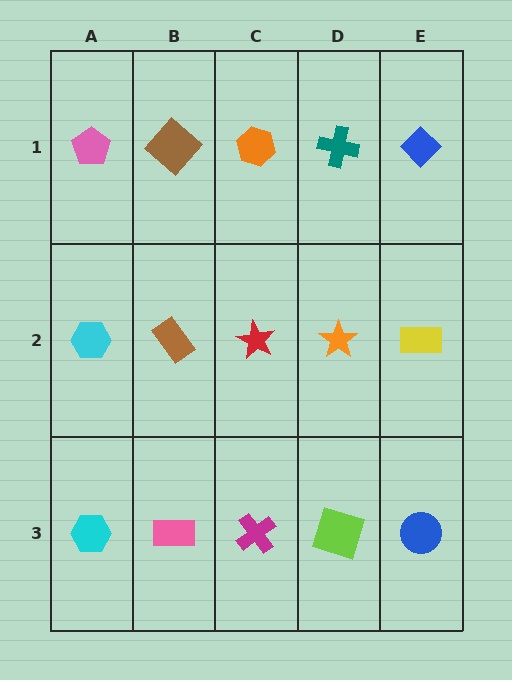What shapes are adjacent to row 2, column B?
A brown diamond (row 1, column B), a pink rectangle (row 3, column B), a cyan hexagon (row 2, column A), a red star (row 2, column C).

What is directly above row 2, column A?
A pink pentagon.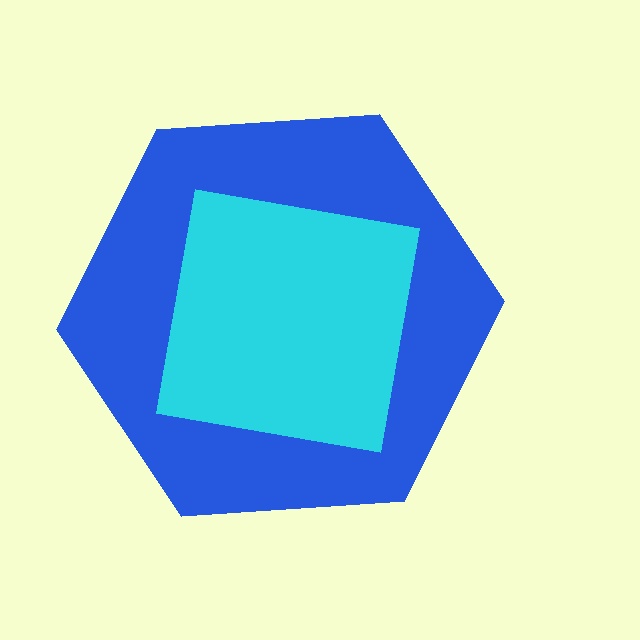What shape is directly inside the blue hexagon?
The cyan square.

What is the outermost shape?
The blue hexagon.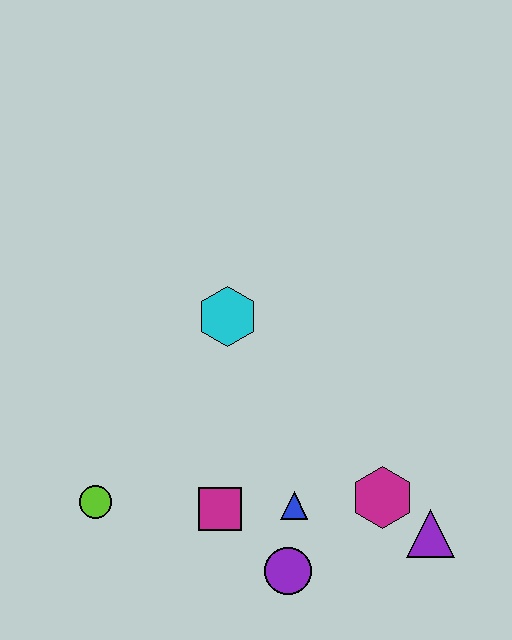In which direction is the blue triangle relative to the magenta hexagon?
The blue triangle is to the left of the magenta hexagon.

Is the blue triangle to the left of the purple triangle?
Yes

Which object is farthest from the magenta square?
The purple triangle is farthest from the magenta square.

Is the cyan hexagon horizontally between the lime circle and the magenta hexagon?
Yes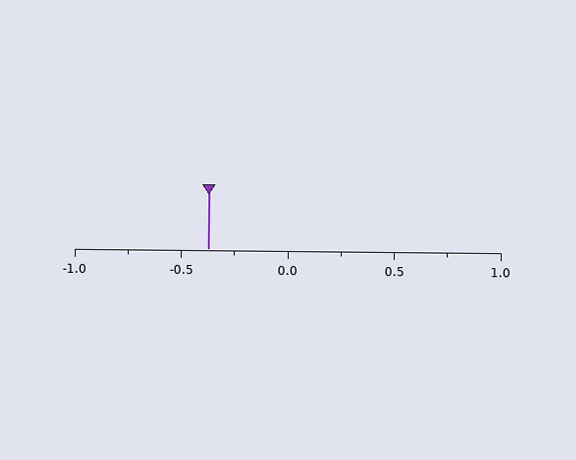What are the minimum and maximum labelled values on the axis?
The axis runs from -1.0 to 1.0.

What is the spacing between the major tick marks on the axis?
The major ticks are spaced 0.5 apart.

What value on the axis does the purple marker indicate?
The marker indicates approximately -0.38.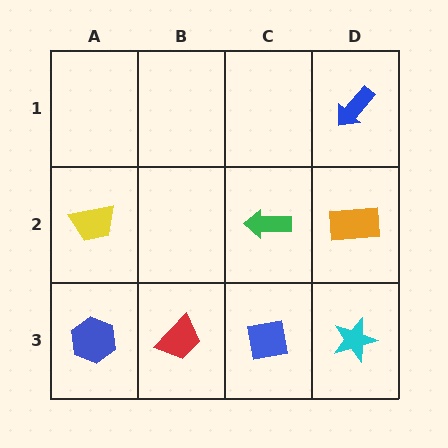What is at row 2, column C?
A green arrow.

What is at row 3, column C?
A blue square.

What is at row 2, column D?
An orange rectangle.